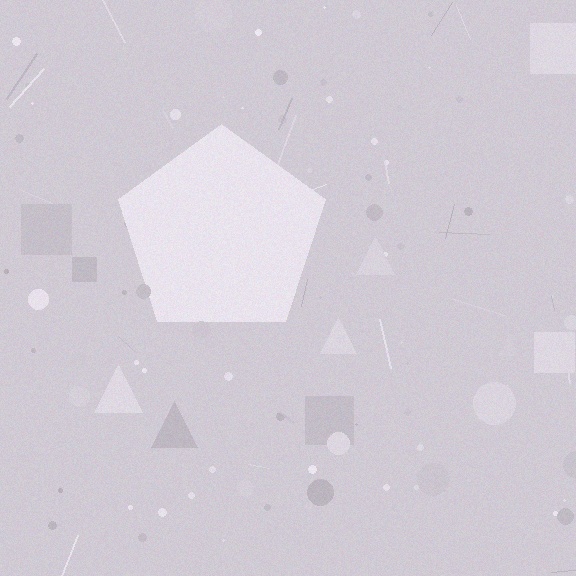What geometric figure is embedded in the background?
A pentagon is embedded in the background.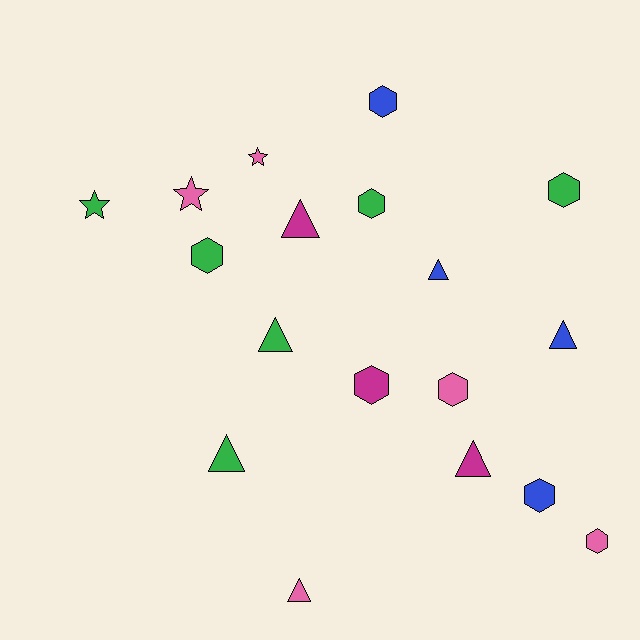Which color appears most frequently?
Green, with 6 objects.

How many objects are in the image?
There are 18 objects.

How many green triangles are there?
There are 2 green triangles.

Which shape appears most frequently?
Hexagon, with 8 objects.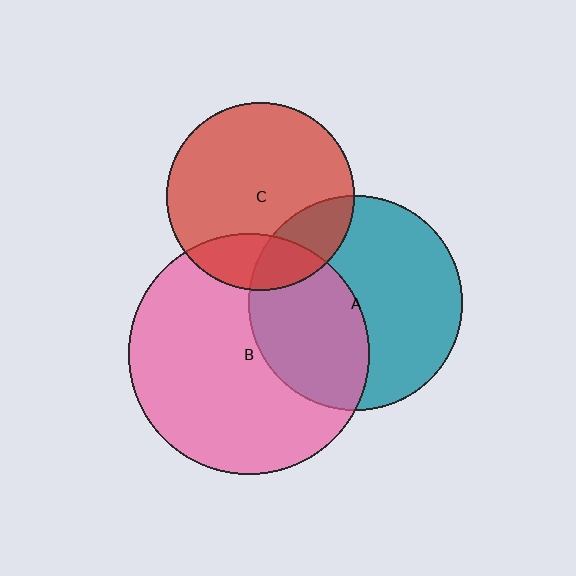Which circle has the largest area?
Circle B (pink).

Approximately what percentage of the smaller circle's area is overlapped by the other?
Approximately 20%.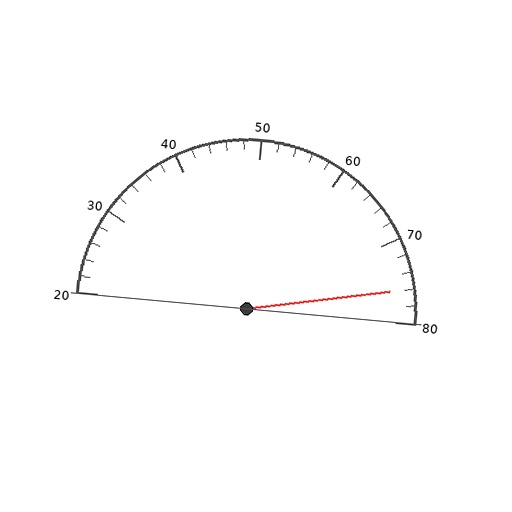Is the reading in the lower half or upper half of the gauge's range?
The reading is in the upper half of the range (20 to 80).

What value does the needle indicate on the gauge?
The needle indicates approximately 76.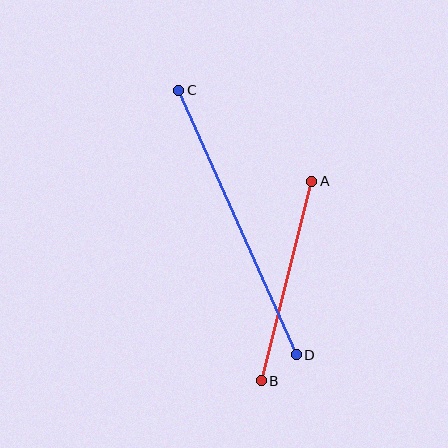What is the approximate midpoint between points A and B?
The midpoint is at approximately (287, 281) pixels.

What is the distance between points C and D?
The distance is approximately 290 pixels.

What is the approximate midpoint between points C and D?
The midpoint is at approximately (237, 222) pixels.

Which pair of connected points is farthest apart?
Points C and D are farthest apart.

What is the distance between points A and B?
The distance is approximately 206 pixels.